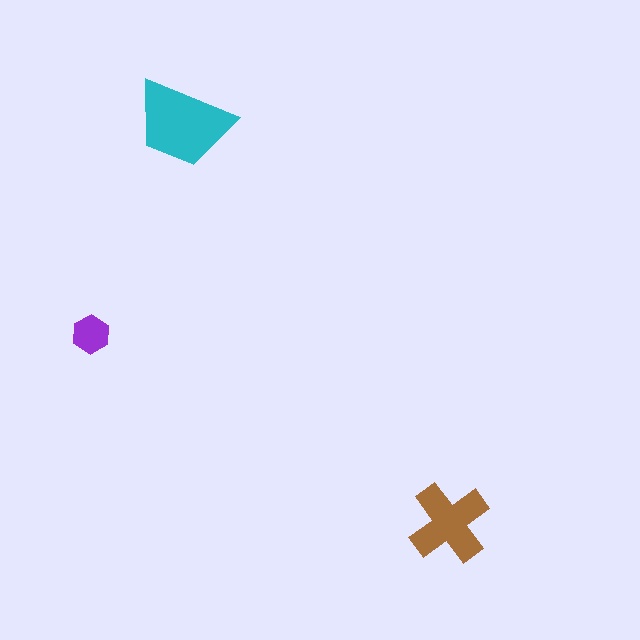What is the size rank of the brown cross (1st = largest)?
2nd.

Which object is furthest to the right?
The brown cross is rightmost.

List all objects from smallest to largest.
The purple hexagon, the brown cross, the cyan trapezoid.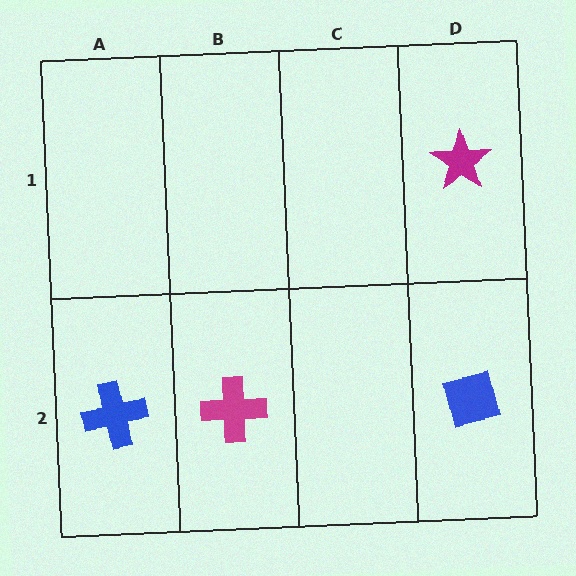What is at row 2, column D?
A blue square.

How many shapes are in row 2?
3 shapes.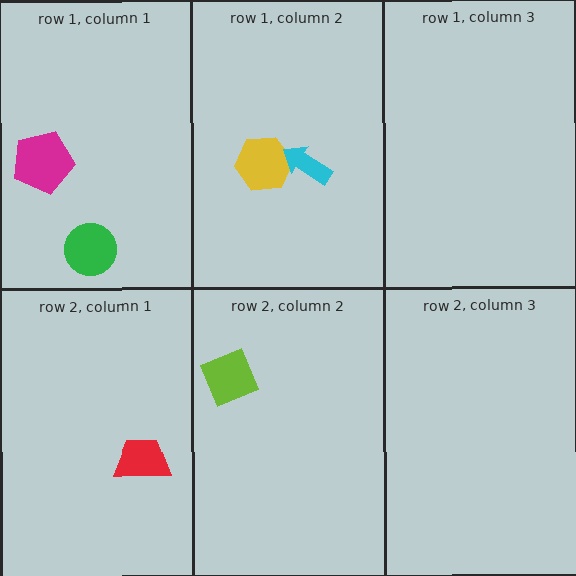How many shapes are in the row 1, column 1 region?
2.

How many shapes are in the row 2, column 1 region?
1.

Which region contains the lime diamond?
The row 2, column 2 region.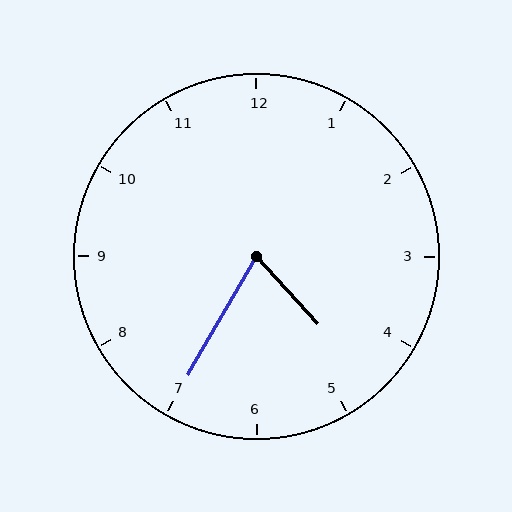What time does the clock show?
4:35.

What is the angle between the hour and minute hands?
Approximately 72 degrees.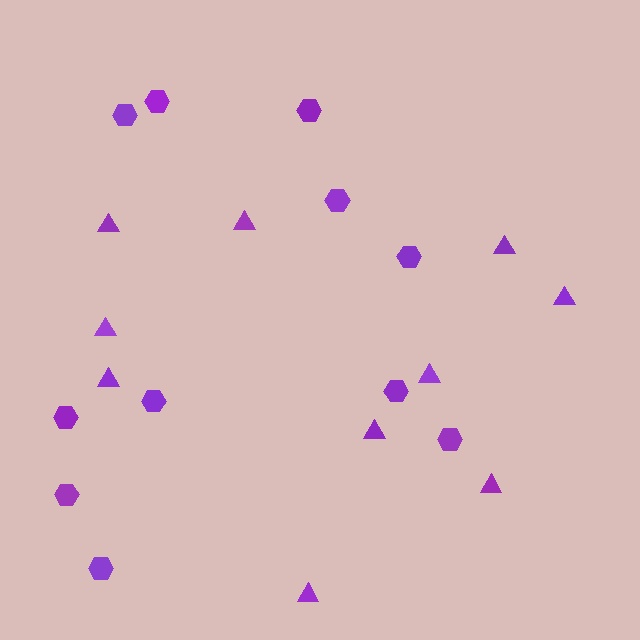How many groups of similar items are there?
There are 2 groups: one group of hexagons (11) and one group of triangles (10).